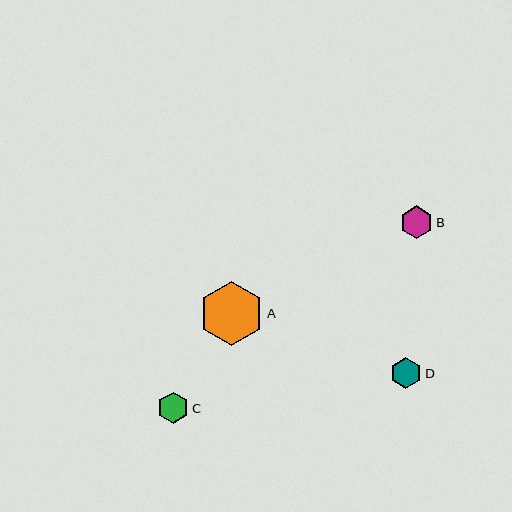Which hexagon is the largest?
Hexagon A is the largest with a size of approximately 64 pixels.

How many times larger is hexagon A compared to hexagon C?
Hexagon A is approximately 2.0 times the size of hexagon C.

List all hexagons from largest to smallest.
From largest to smallest: A, B, D, C.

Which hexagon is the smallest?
Hexagon C is the smallest with a size of approximately 31 pixels.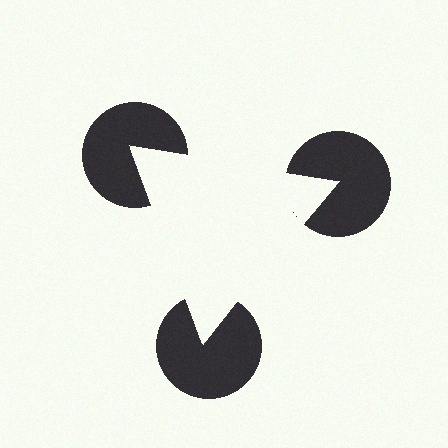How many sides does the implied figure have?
3 sides.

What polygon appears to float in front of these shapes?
An illusory triangle — its edges are inferred from the aligned wedge cuts in the pac-man discs, not physically drawn.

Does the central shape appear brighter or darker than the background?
It typically appears slightly brighter than the background, even though no actual brightness change is drawn.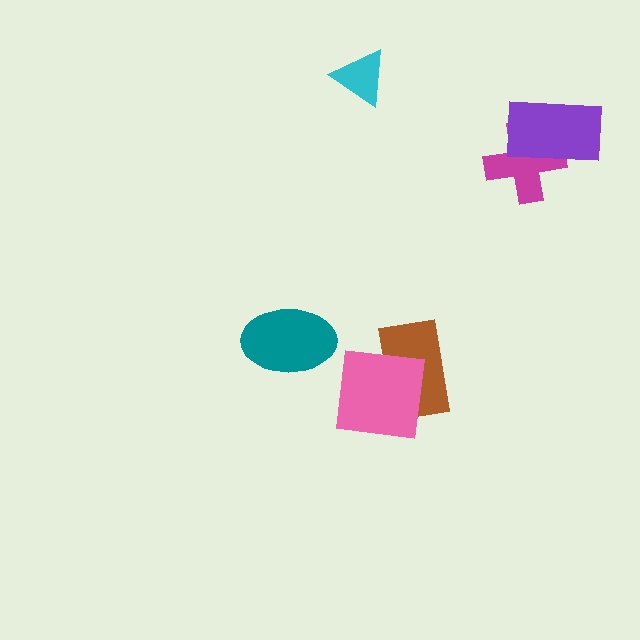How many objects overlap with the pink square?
1 object overlaps with the pink square.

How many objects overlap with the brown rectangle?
1 object overlaps with the brown rectangle.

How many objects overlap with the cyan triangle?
0 objects overlap with the cyan triangle.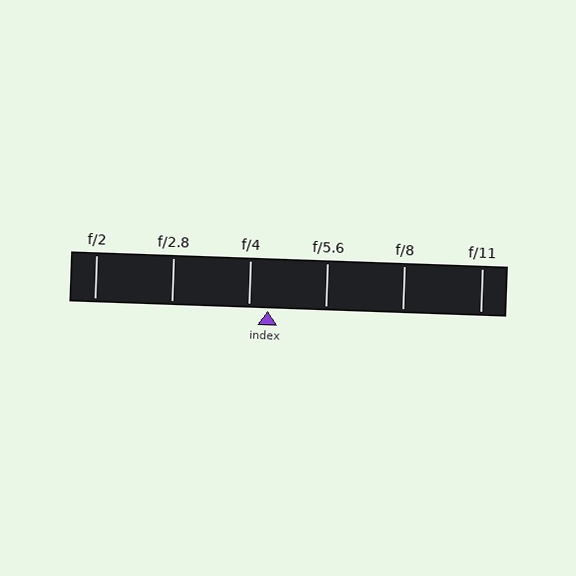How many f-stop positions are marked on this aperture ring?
There are 6 f-stop positions marked.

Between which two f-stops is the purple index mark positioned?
The index mark is between f/4 and f/5.6.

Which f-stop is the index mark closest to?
The index mark is closest to f/4.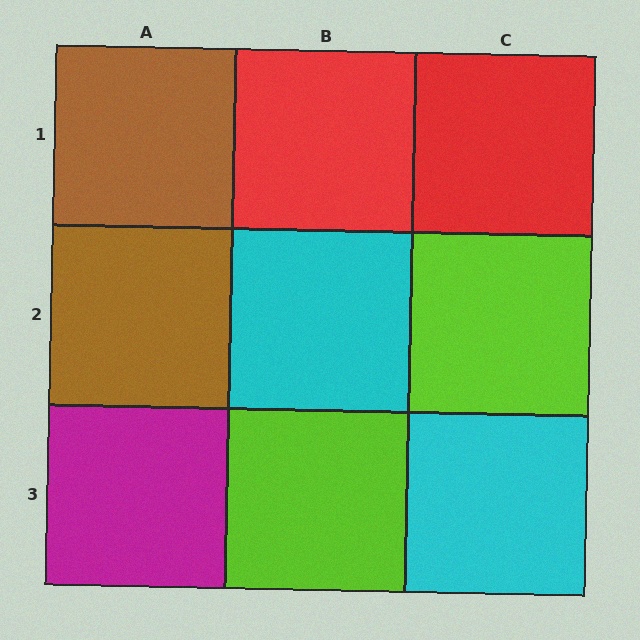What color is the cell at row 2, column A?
Brown.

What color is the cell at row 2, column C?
Lime.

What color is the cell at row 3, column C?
Cyan.